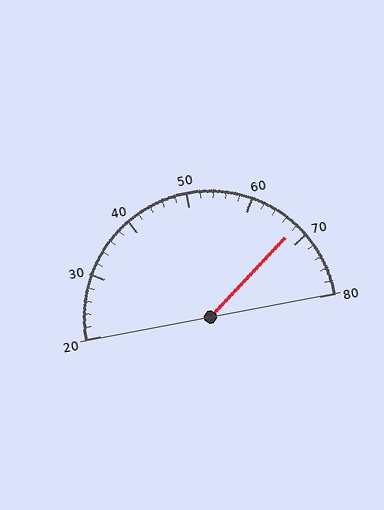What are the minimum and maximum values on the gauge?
The gauge ranges from 20 to 80.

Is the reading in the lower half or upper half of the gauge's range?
The reading is in the upper half of the range (20 to 80).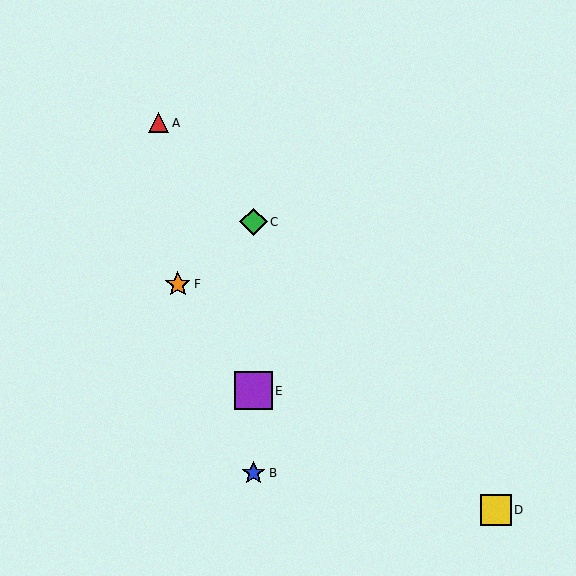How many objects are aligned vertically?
3 objects (B, C, E) are aligned vertically.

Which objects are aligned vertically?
Objects B, C, E are aligned vertically.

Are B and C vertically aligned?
Yes, both are at x≈254.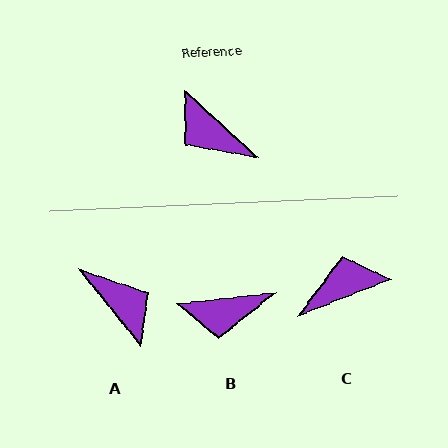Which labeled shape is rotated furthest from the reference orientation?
A, about 172 degrees away.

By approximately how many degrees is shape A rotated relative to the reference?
Approximately 172 degrees counter-clockwise.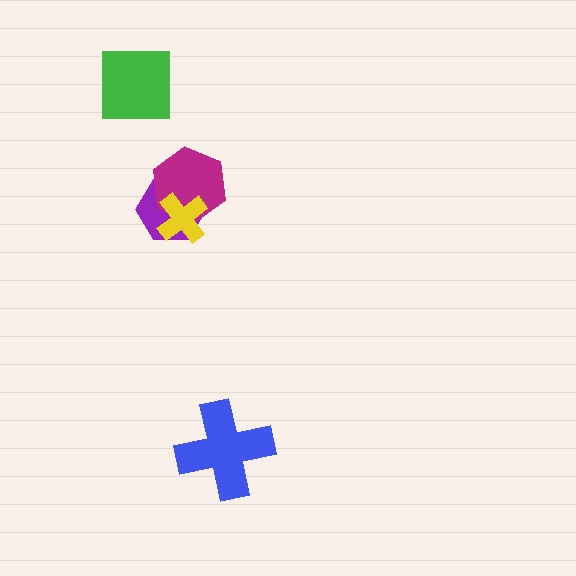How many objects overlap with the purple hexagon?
2 objects overlap with the purple hexagon.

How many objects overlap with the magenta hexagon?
2 objects overlap with the magenta hexagon.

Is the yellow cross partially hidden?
No, no other shape covers it.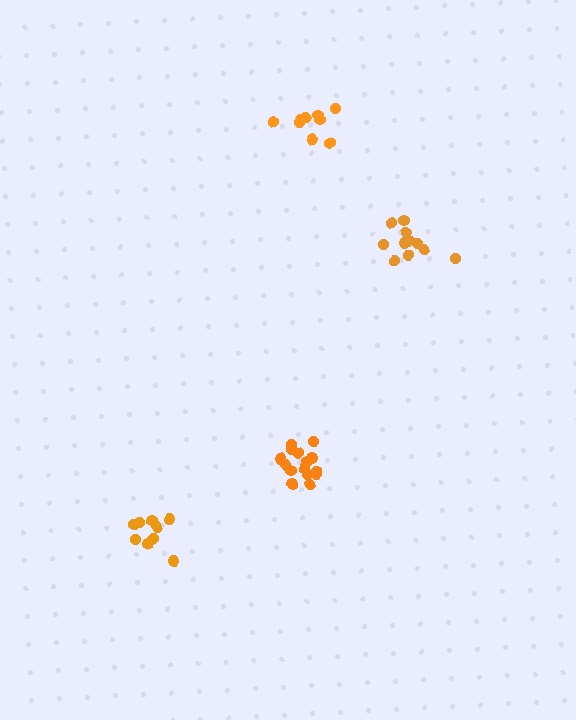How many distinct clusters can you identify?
There are 4 distinct clusters.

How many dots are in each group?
Group 1: 11 dots, Group 2: 9 dots, Group 3: 15 dots, Group 4: 9 dots (44 total).